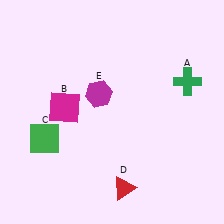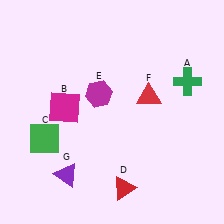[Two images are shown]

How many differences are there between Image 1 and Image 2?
There are 2 differences between the two images.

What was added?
A red triangle (F), a purple triangle (G) were added in Image 2.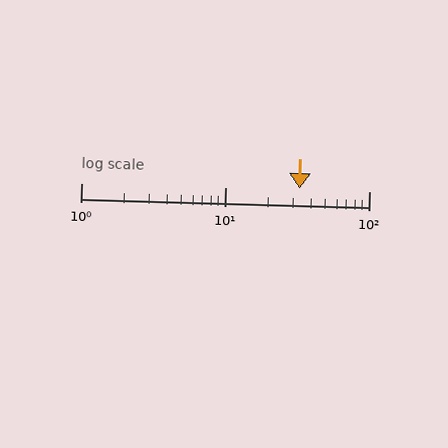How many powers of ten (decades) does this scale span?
The scale spans 2 decades, from 1 to 100.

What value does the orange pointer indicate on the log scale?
The pointer indicates approximately 33.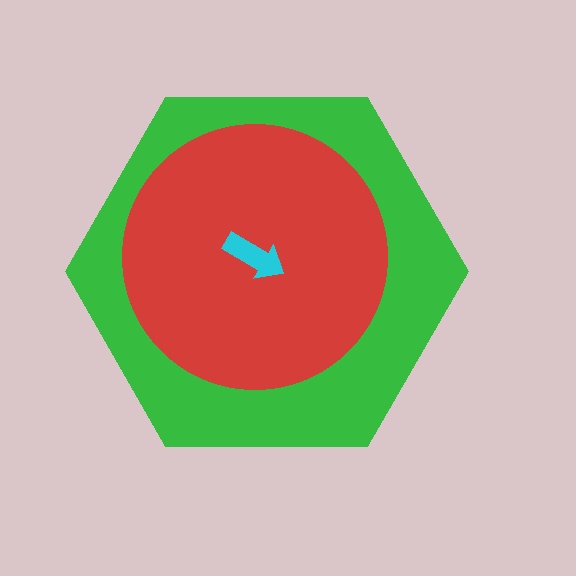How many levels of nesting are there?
3.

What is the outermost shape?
The green hexagon.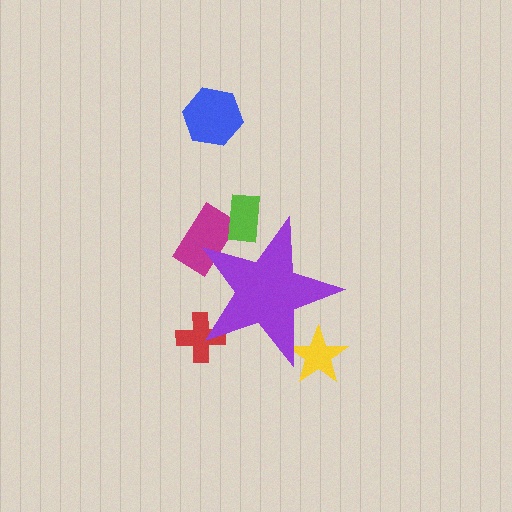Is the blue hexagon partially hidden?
No, the blue hexagon is fully visible.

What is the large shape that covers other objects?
A purple star.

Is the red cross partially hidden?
Yes, the red cross is partially hidden behind the purple star.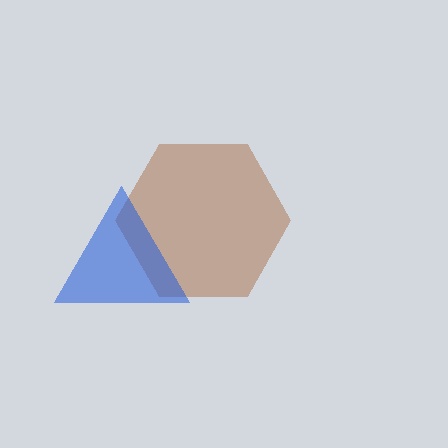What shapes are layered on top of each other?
The layered shapes are: a brown hexagon, a blue triangle.